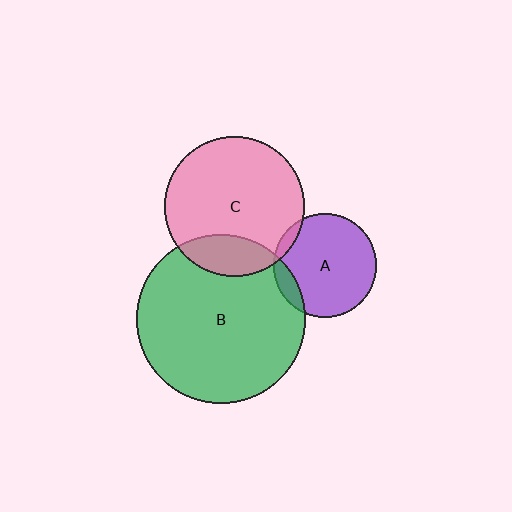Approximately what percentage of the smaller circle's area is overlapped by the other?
Approximately 10%.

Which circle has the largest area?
Circle B (green).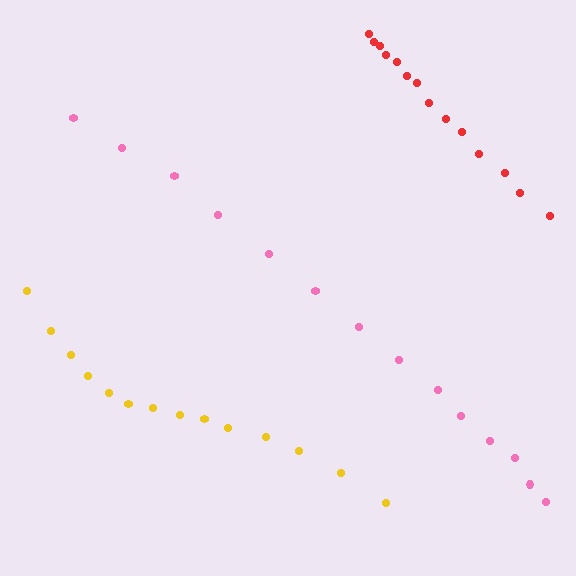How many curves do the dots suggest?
There are 3 distinct paths.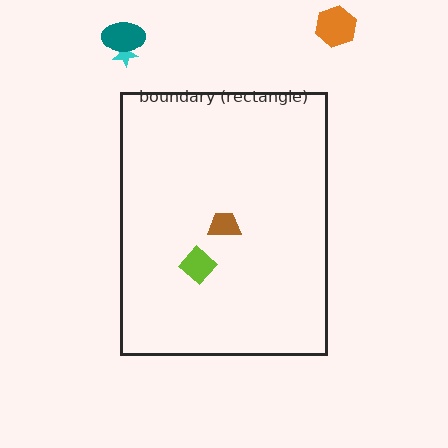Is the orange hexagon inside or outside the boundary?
Outside.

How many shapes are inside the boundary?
2 inside, 3 outside.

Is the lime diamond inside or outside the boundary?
Inside.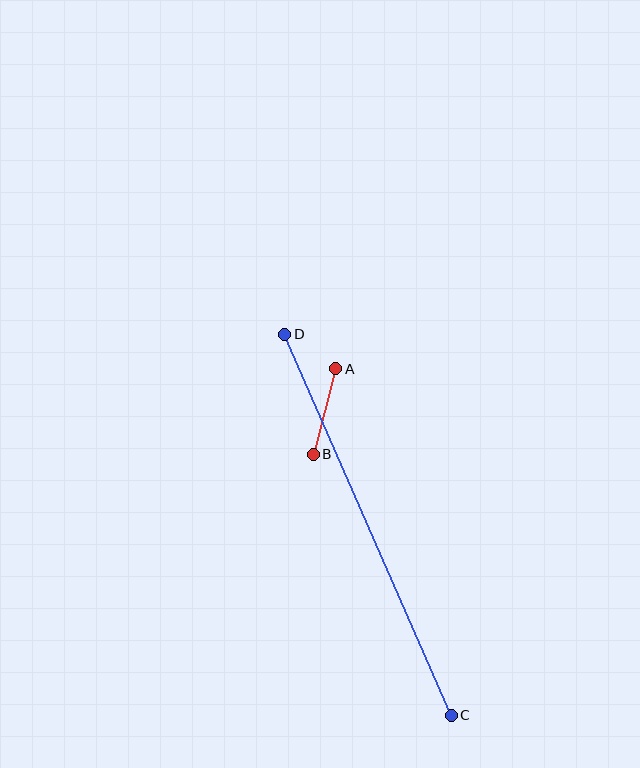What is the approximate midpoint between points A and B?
The midpoint is at approximately (325, 411) pixels.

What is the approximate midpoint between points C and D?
The midpoint is at approximately (368, 525) pixels.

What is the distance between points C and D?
The distance is approximately 416 pixels.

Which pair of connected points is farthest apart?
Points C and D are farthest apart.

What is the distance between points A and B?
The distance is approximately 89 pixels.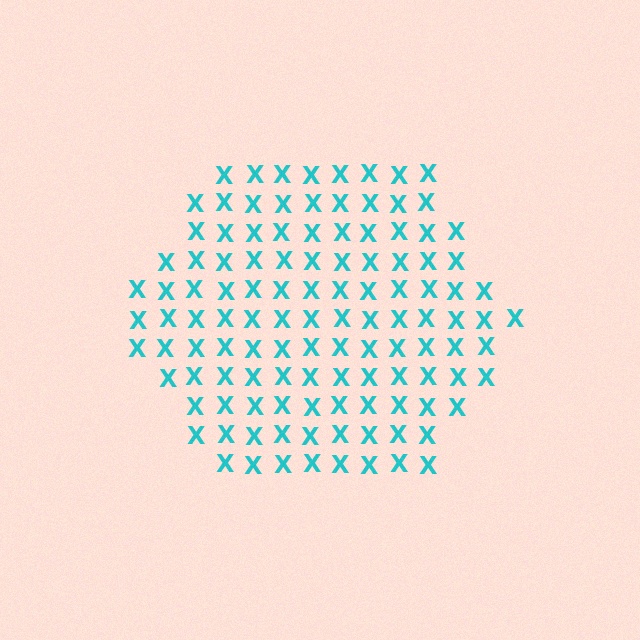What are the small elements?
The small elements are letter X's.